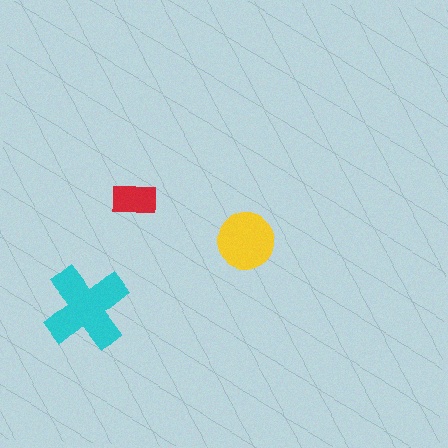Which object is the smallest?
The red rectangle.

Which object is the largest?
The cyan cross.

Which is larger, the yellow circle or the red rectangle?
The yellow circle.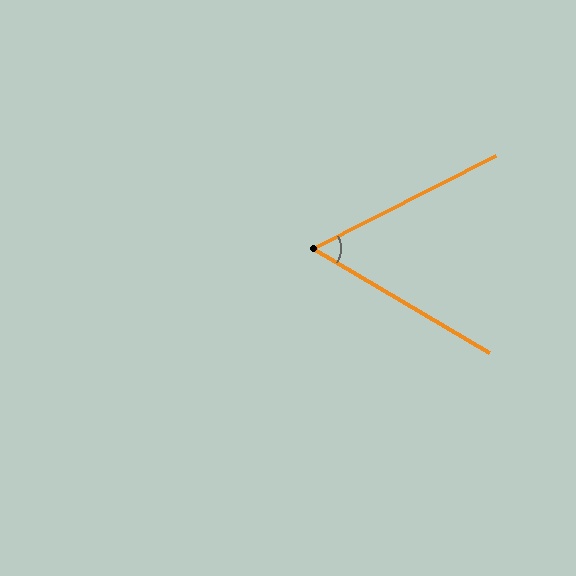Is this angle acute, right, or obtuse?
It is acute.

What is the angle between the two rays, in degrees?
Approximately 57 degrees.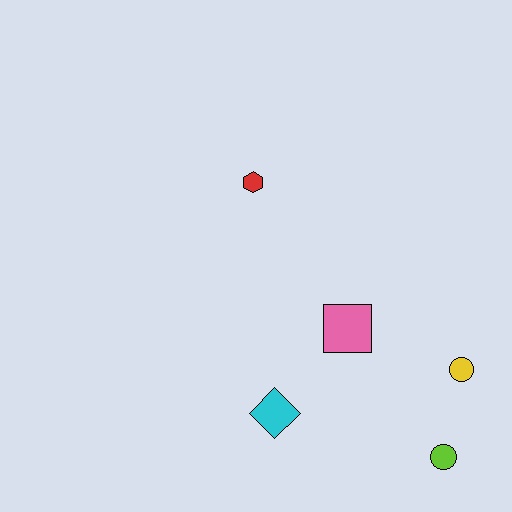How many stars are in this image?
There are no stars.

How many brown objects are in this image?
There are no brown objects.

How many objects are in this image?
There are 5 objects.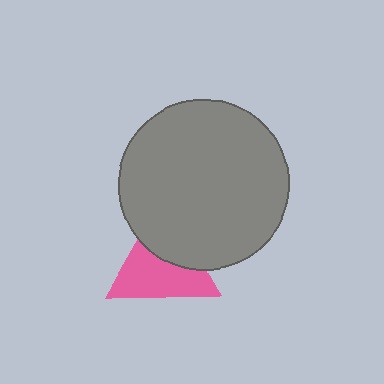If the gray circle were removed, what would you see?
You would see the complete pink triangle.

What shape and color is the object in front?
The object in front is a gray circle.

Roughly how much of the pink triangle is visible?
About half of it is visible (roughly 61%).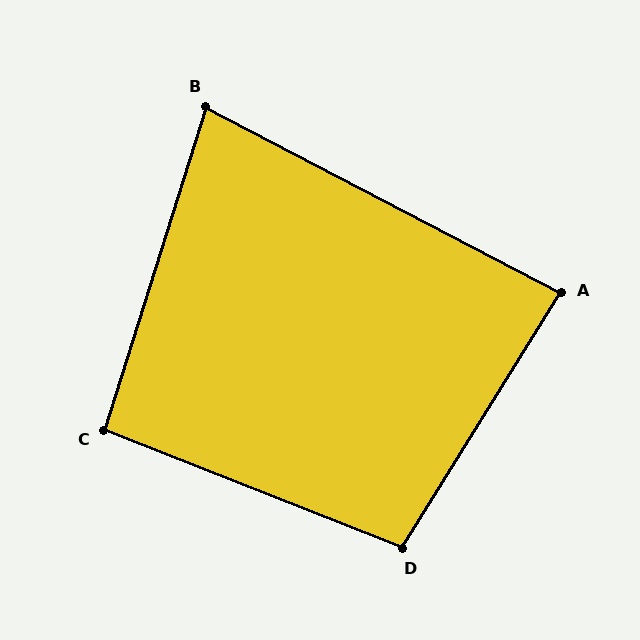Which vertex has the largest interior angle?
D, at approximately 100 degrees.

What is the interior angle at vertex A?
Approximately 86 degrees (approximately right).